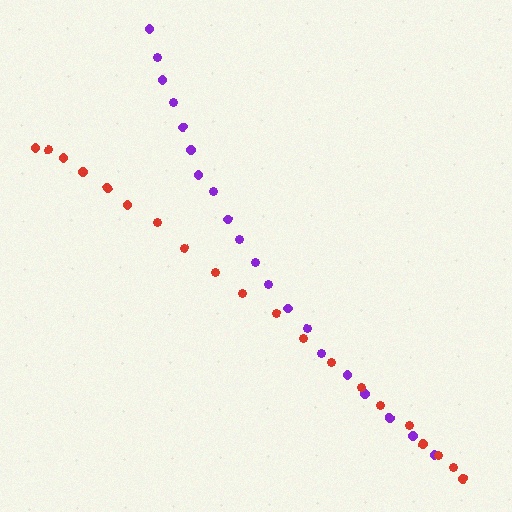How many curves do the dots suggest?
There are 2 distinct paths.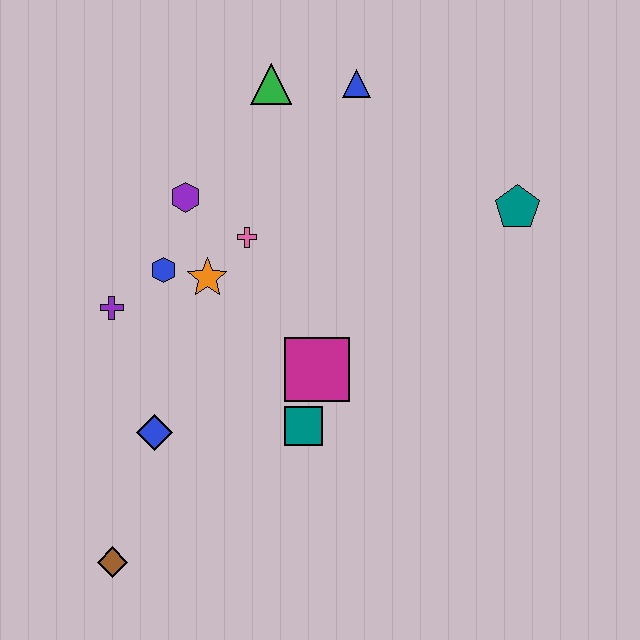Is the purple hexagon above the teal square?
Yes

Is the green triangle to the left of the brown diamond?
No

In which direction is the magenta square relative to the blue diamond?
The magenta square is to the right of the blue diamond.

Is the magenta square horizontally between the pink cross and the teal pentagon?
Yes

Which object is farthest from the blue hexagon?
The teal pentagon is farthest from the blue hexagon.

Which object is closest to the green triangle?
The blue triangle is closest to the green triangle.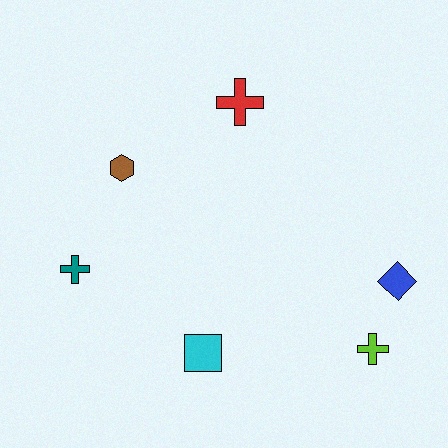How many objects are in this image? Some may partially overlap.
There are 6 objects.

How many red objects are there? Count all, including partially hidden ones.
There is 1 red object.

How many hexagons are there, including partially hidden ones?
There is 1 hexagon.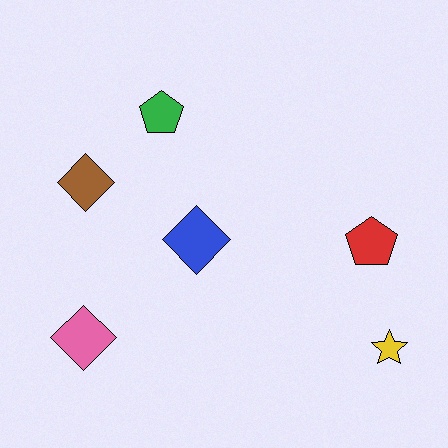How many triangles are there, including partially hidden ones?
There are no triangles.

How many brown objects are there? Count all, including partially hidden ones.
There is 1 brown object.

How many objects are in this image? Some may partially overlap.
There are 6 objects.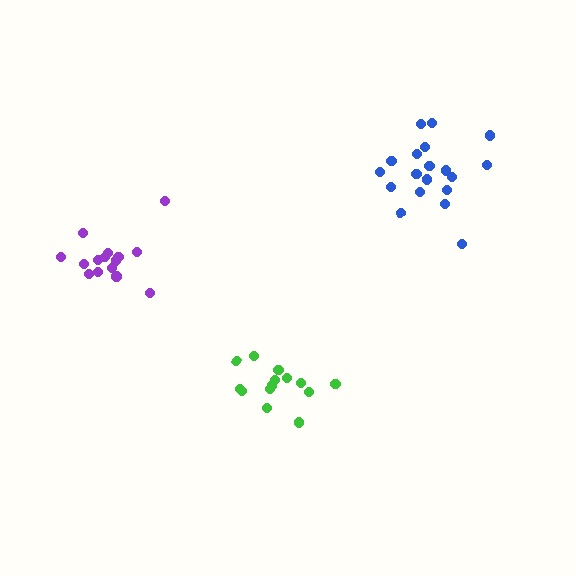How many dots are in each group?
Group 1: 14 dots, Group 2: 19 dots, Group 3: 15 dots (48 total).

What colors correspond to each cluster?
The clusters are colored: green, blue, purple.